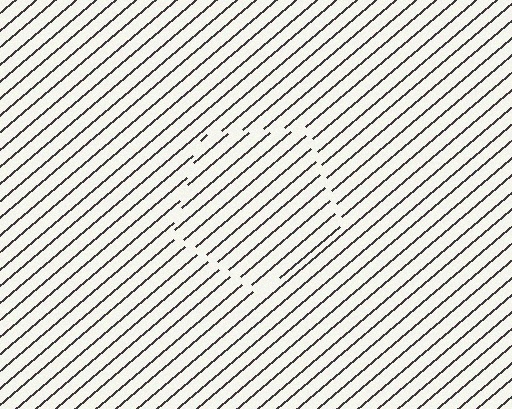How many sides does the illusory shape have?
5 sides — the line-ends trace a pentagon.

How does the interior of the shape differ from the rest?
The interior of the shape contains the same grating, shifted by half a period — the contour is defined by the phase discontinuity where line-ends from the inner and outer gratings abut.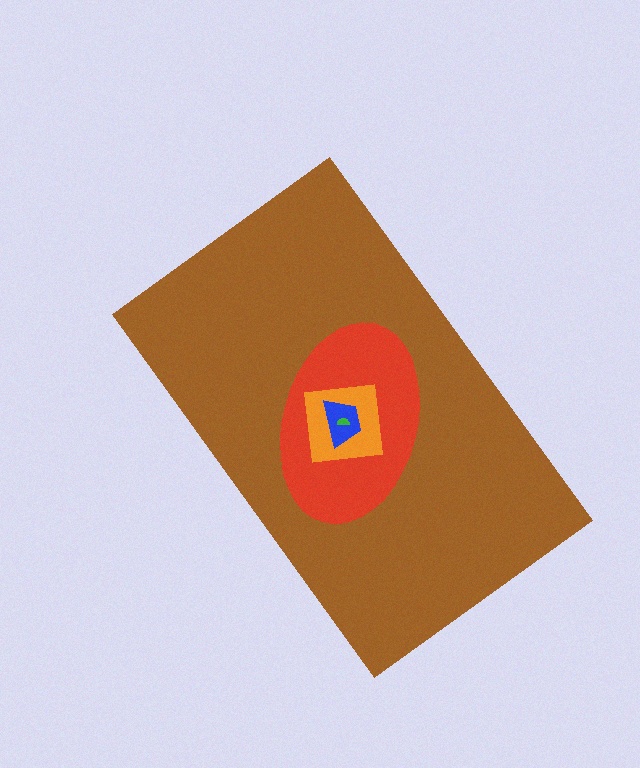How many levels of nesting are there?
5.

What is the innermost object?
The green semicircle.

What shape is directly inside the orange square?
The blue trapezoid.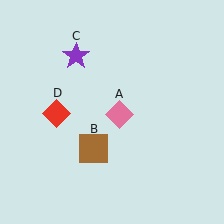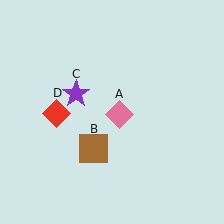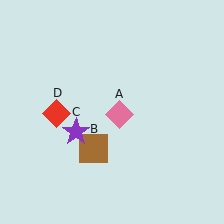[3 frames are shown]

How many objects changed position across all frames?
1 object changed position: purple star (object C).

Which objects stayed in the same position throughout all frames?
Pink diamond (object A) and brown square (object B) and red diamond (object D) remained stationary.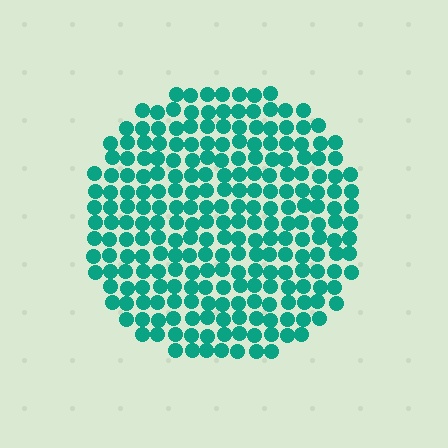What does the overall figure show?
The overall figure shows a circle.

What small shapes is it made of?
It is made of small circles.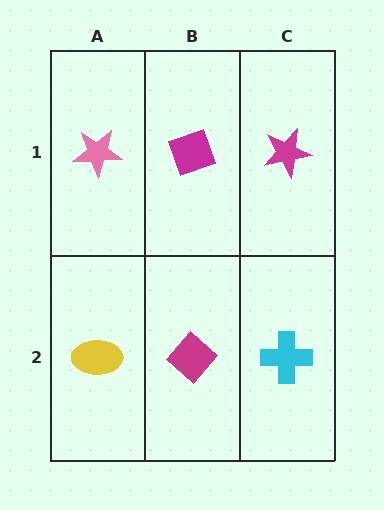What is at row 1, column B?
A magenta diamond.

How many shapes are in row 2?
3 shapes.